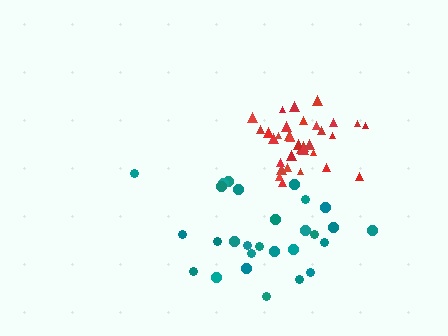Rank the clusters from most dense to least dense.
red, teal.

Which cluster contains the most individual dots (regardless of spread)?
Red (33).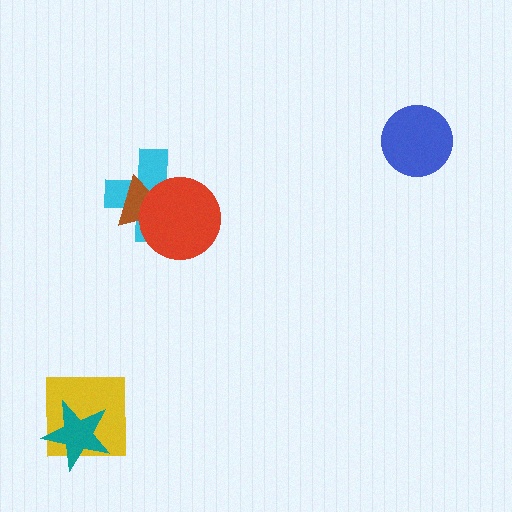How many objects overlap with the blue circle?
0 objects overlap with the blue circle.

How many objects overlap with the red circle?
2 objects overlap with the red circle.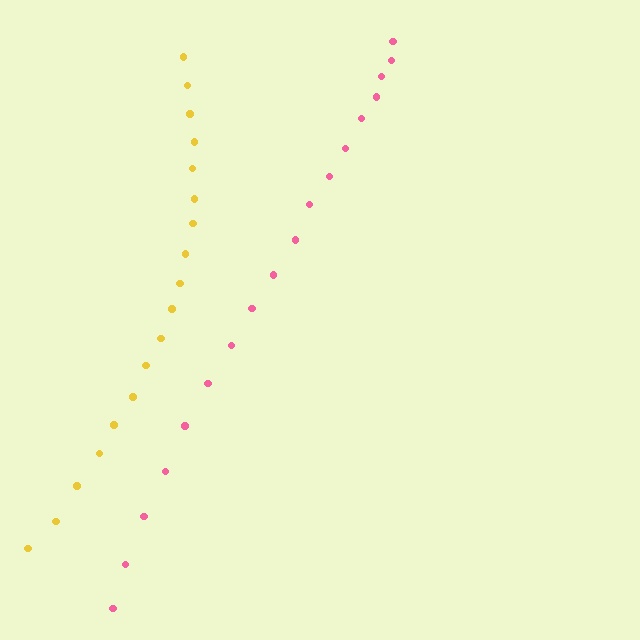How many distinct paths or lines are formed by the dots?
There are 2 distinct paths.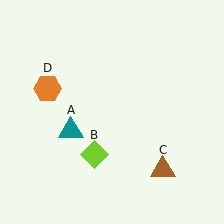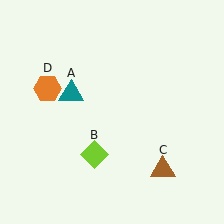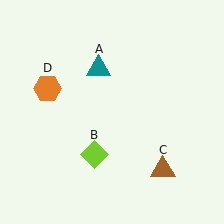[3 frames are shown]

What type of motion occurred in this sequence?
The teal triangle (object A) rotated clockwise around the center of the scene.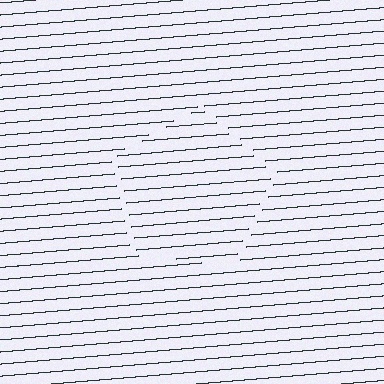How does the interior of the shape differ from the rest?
The interior of the shape contains the same grating, shifted by half a period — the contour is defined by the phase discontinuity where line-ends from the inner and outer gratings abut.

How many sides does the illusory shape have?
5 sides — the line-ends trace a pentagon.